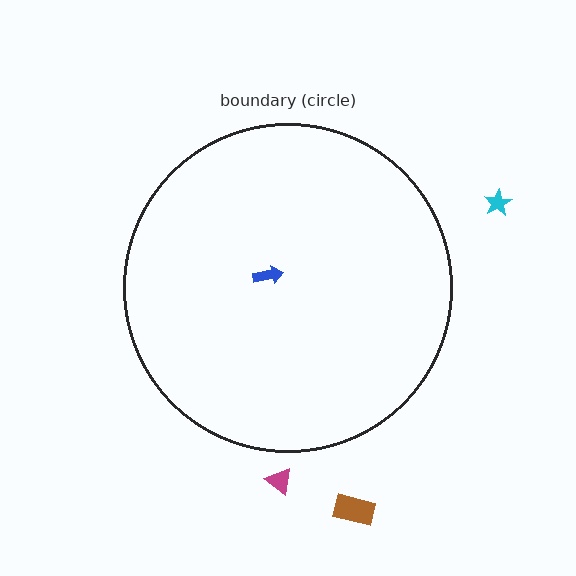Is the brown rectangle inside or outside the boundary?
Outside.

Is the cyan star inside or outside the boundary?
Outside.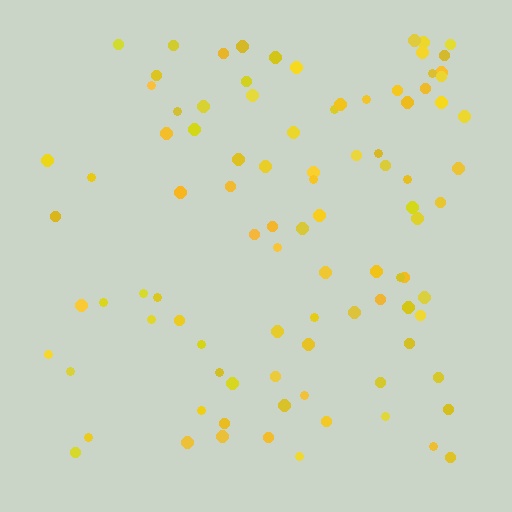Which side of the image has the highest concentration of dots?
The right.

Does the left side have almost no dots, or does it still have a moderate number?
Still a moderate number, just noticeably fewer than the right.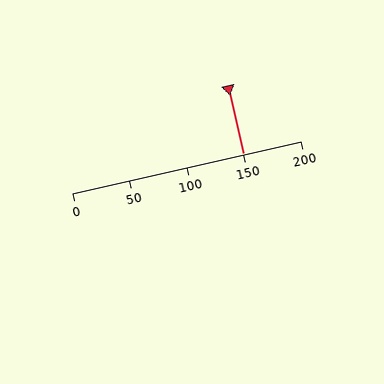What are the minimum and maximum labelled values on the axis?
The axis runs from 0 to 200.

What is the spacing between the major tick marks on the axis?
The major ticks are spaced 50 apart.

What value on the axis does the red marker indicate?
The marker indicates approximately 150.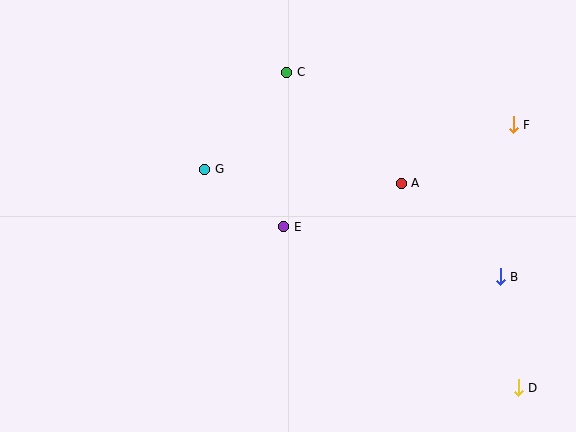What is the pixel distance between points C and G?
The distance between C and G is 127 pixels.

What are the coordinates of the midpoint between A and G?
The midpoint between A and G is at (303, 176).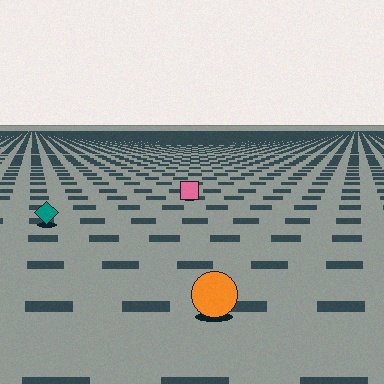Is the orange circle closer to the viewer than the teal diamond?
Yes. The orange circle is closer — you can tell from the texture gradient: the ground texture is coarser near it.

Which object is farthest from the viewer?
The pink square is farthest from the viewer. It appears smaller and the ground texture around it is denser.